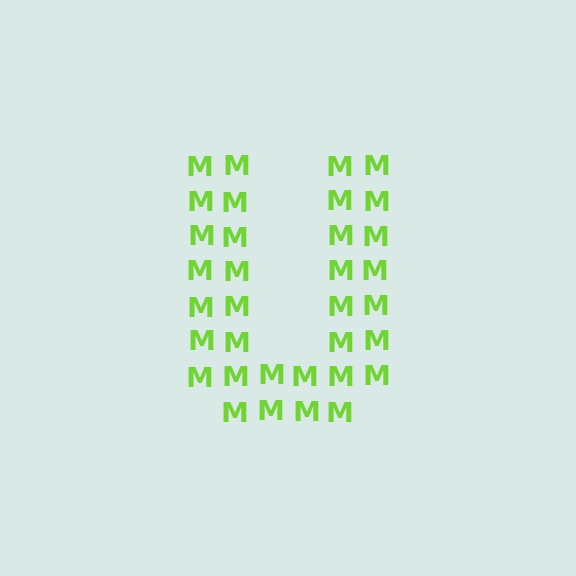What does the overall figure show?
The overall figure shows the letter U.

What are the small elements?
The small elements are letter M's.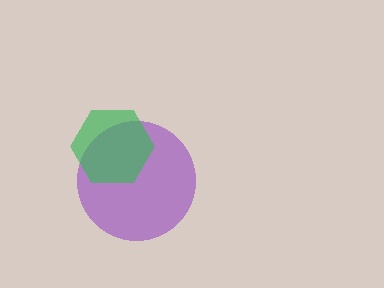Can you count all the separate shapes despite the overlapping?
Yes, there are 2 separate shapes.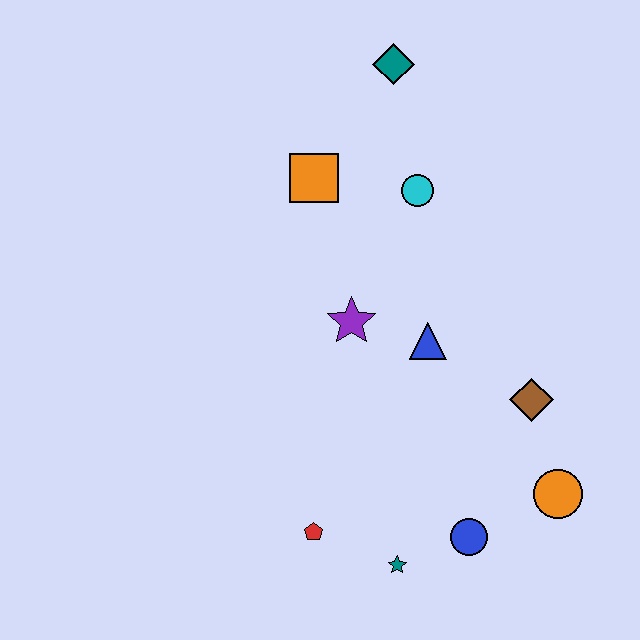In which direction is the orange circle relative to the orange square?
The orange circle is below the orange square.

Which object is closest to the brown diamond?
The orange circle is closest to the brown diamond.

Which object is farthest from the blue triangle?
The teal diamond is farthest from the blue triangle.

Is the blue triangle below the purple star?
Yes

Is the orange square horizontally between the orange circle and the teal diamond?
No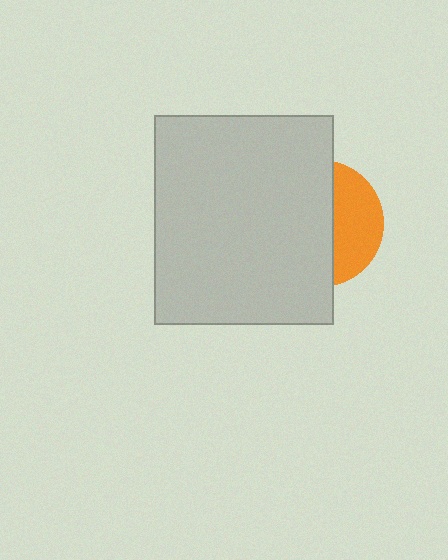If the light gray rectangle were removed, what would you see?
You would see the complete orange circle.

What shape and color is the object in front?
The object in front is a light gray rectangle.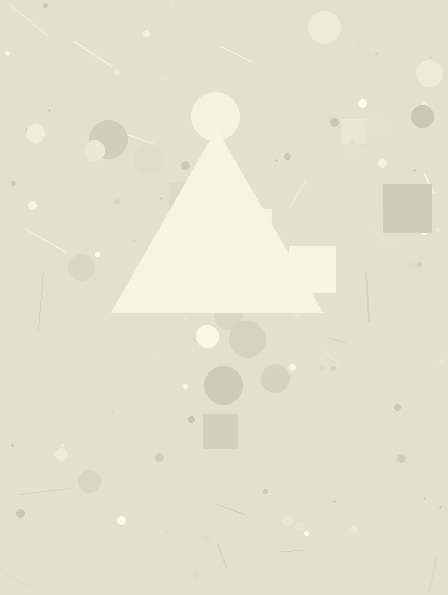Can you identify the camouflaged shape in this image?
The camouflaged shape is a triangle.